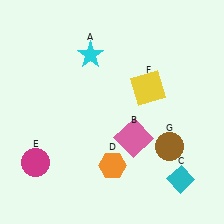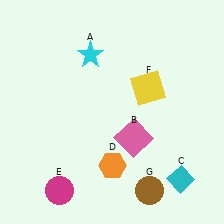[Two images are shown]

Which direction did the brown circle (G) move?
The brown circle (G) moved down.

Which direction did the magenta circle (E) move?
The magenta circle (E) moved down.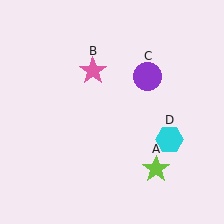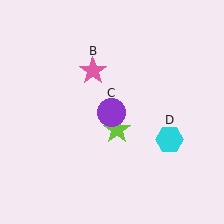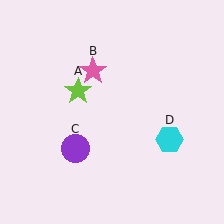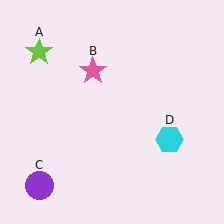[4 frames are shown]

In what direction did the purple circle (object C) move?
The purple circle (object C) moved down and to the left.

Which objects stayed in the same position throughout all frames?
Pink star (object B) and cyan hexagon (object D) remained stationary.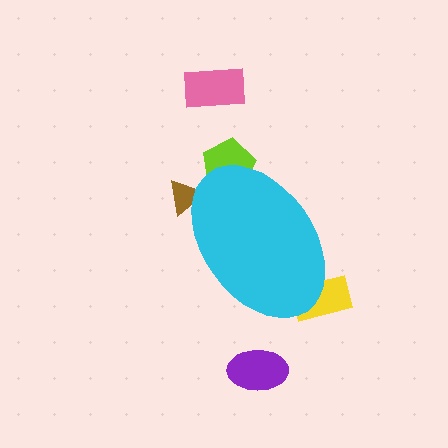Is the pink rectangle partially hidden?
No, the pink rectangle is fully visible.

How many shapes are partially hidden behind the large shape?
3 shapes are partially hidden.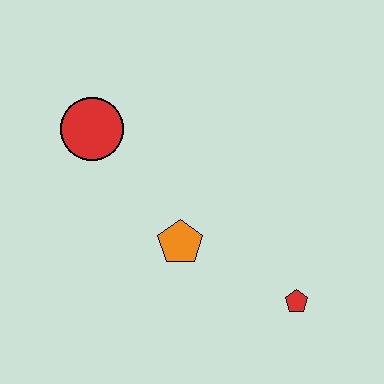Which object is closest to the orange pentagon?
The red pentagon is closest to the orange pentagon.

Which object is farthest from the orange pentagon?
The red circle is farthest from the orange pentagon.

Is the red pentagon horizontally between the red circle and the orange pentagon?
No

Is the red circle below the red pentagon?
No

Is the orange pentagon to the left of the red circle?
No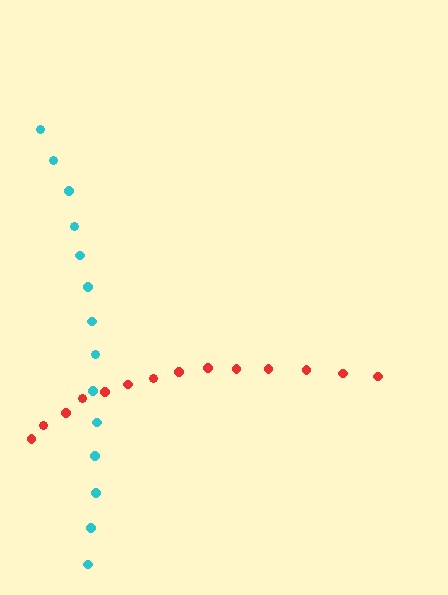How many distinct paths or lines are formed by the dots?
There are 2 distinct paths.